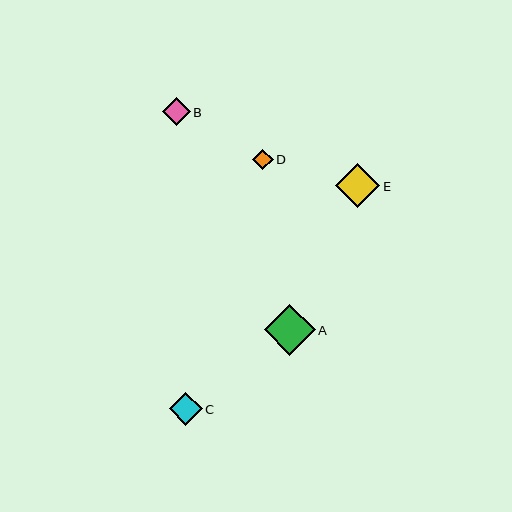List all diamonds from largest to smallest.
From largest to smallest: A, E, C, B, D.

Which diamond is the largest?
Diamond A is the largest with a size of approximately 51 pixels.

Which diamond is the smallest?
Diamond D is the smallest with a size of approximately 21 pixels.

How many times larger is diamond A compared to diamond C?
Diamond A is approximately 1.5 times the size of diamond C.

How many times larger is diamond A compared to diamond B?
Diamond A is approximately 1.8 times the size of diamond B.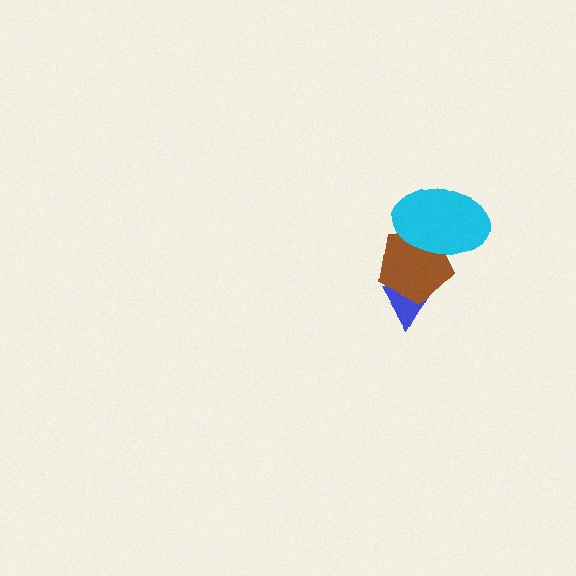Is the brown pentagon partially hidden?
Yes, it is partially covered by another shape.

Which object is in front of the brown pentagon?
The cyan ellipse is in front of the brown pentagon.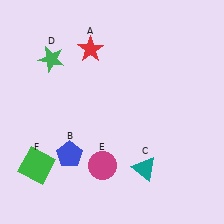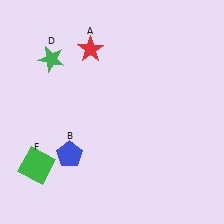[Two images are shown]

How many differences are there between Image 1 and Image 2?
There are 2 differences between the two images.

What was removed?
The magenta circle (E), the teal triangle (C) were removed in Image 2.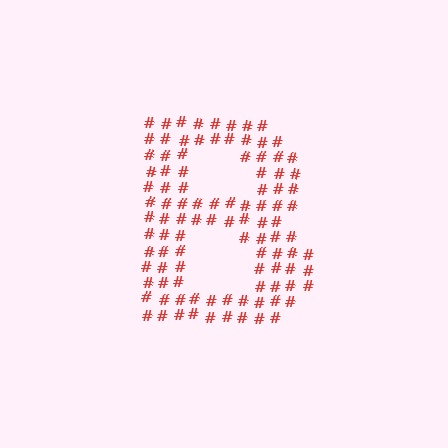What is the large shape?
The large shape is the letter B.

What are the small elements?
The small elements are hash symbols.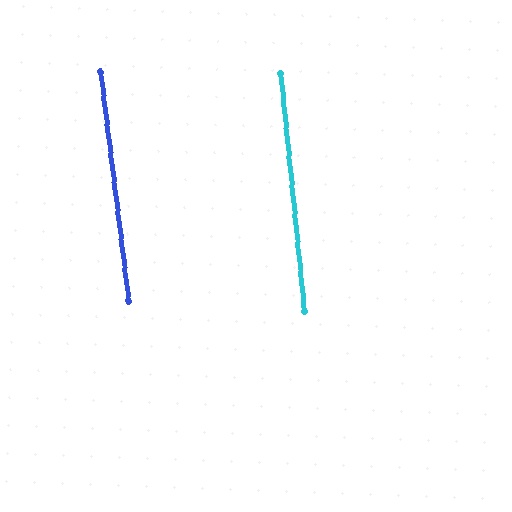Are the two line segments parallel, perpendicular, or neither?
Parallel — their directions differ by only 1.6°.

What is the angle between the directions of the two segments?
Approximately 2 degrees.